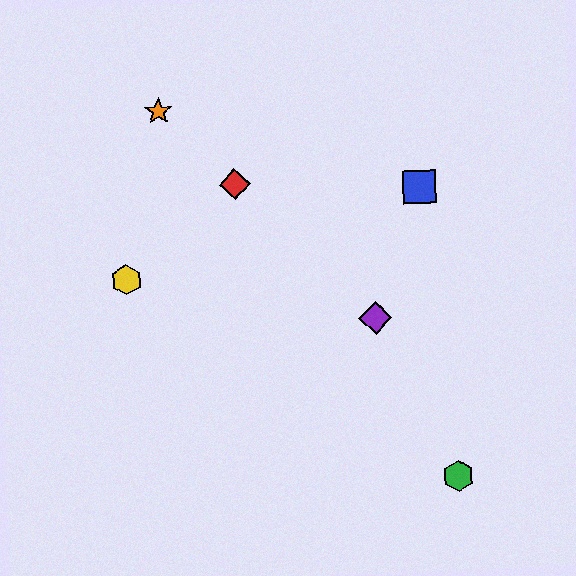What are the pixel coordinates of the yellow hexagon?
The yellow hexagon is at (126, 280).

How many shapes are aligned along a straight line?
3 shapes (the red diamond, the purple diamond, the orange star) are aligned along a straight line.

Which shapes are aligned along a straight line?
The red diamond, the purple diamond, the orange star are aligned along a straight line.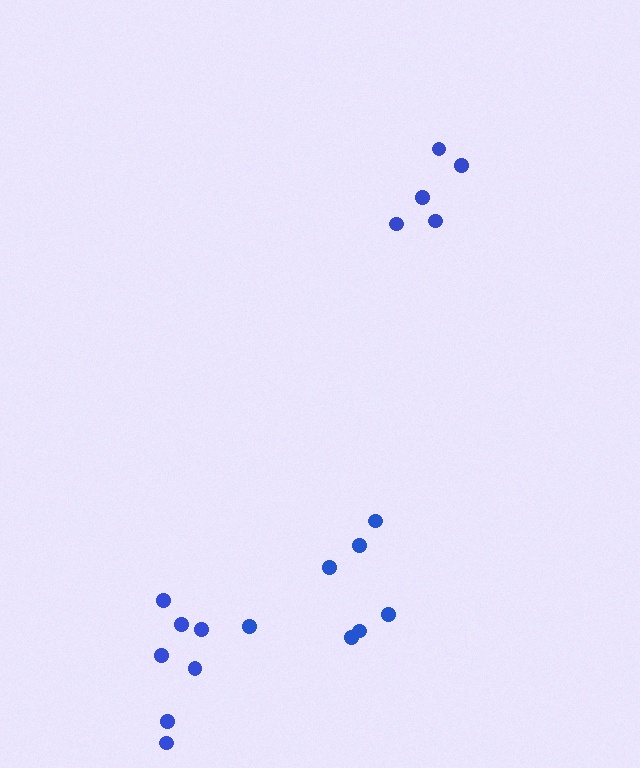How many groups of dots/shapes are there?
There are 3 groups.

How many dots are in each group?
Group 1: 5 dots, Group 2: 7 dots, Group 3: 7 dots (19 total).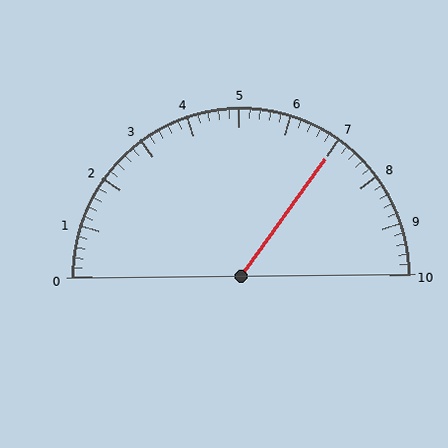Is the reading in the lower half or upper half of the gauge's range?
The reading is in the upper half of the range (0 to 10).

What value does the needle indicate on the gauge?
The needle indicates approximately 7.0.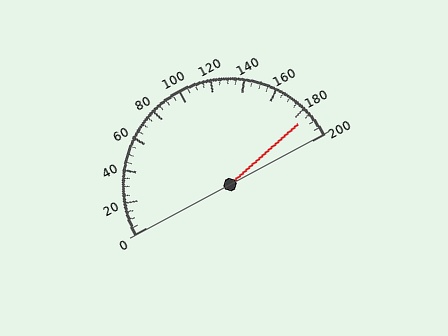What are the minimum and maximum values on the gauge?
The gauge ranges from 0 to 200.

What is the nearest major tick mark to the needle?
The nearest major tick mark is 180.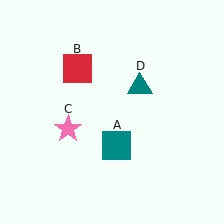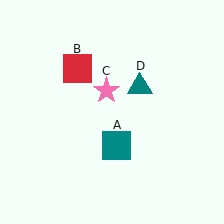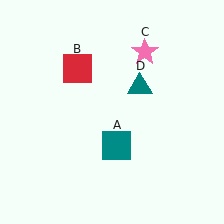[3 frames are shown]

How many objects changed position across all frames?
1 object changed position: pink star (object C).